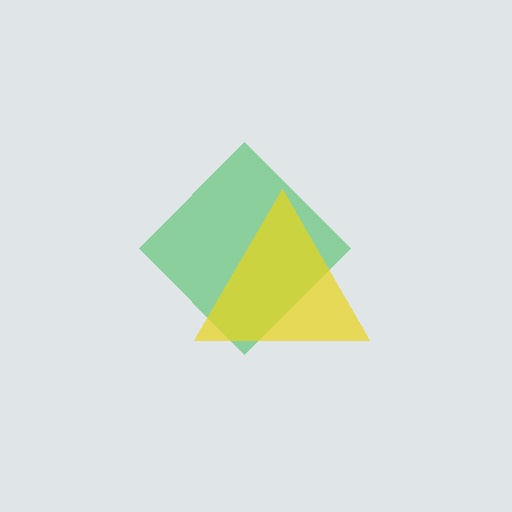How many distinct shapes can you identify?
There are 2 distinct shapes: a green diamond, a yellow triangle.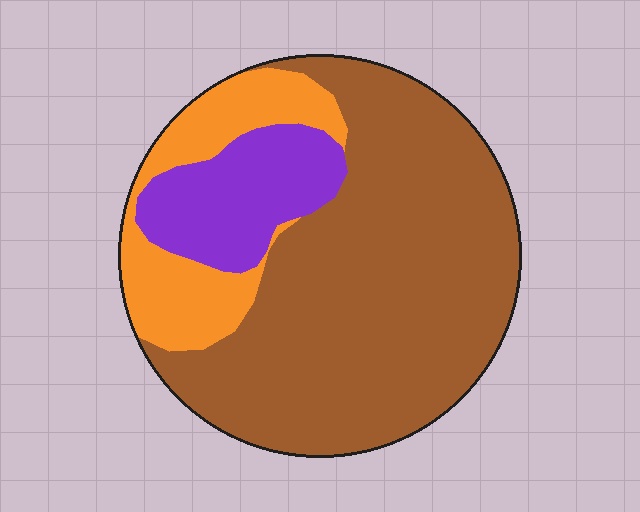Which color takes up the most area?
Brown, at roughly 65%.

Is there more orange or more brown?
Brown.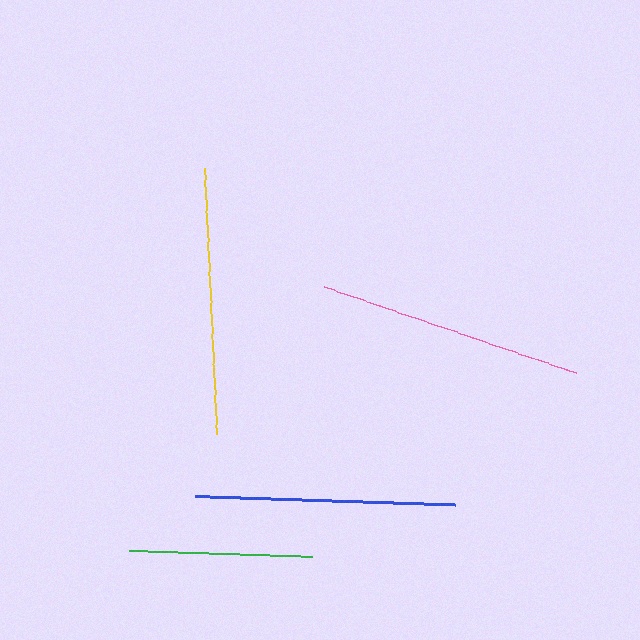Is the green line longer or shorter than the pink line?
The pink line is longer than the green line.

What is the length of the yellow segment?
The yellow segment is approximately 266 pixels long.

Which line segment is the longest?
The pink line is the longest at approximately 267 pixels.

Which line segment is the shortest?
The green line is the shortest at approximately 183 pixels.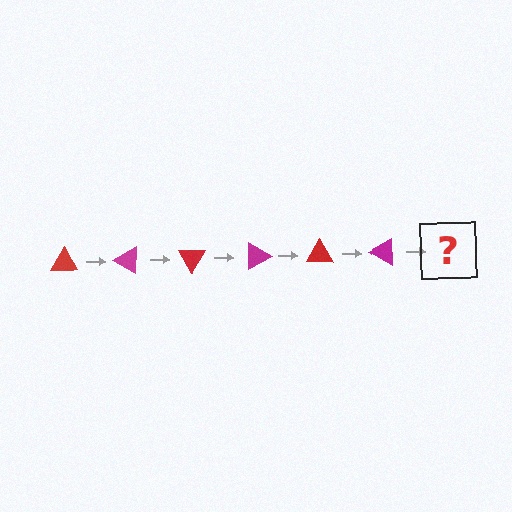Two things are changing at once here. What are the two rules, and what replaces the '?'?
The two rules are that it rotates 30 degrees each step and the color cycles through red and magenta. The '?' should be a red triangle, rotated 180 degrees from the start.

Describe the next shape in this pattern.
It should be a red triangle, rotated 180 degrees from the start.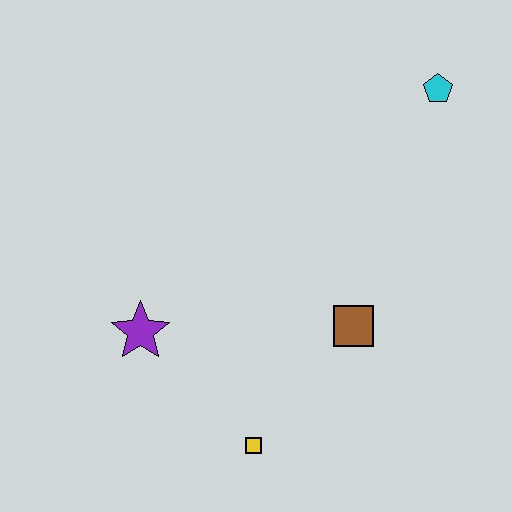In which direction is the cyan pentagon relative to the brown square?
The cyan pentagon is above the brown square.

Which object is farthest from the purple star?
The cyan pentagon is farthest from the purple star.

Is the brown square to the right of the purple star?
Yes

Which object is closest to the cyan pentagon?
The brown square is closest to the cyan pentagon.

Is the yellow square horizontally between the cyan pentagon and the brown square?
No